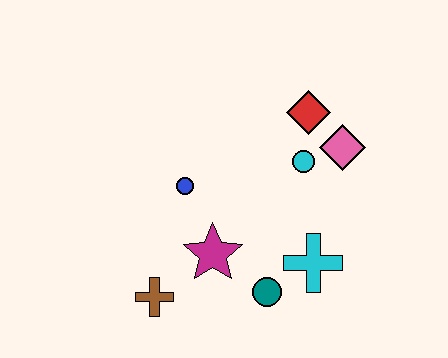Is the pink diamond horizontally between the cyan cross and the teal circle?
No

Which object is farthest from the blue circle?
The pink diamond is farthest from the blue circle.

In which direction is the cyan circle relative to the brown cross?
The cyan circle is to the right of the brown cross.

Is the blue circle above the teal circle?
Yes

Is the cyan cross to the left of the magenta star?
No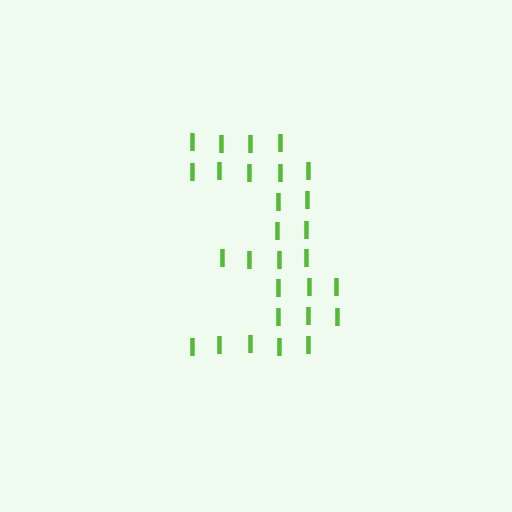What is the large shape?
The large shape is the digit 3.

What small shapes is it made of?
It is made of small letter I's.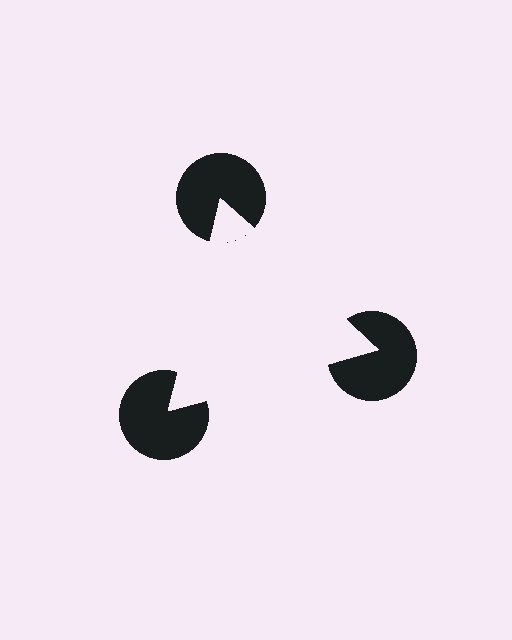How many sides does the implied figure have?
3 sides.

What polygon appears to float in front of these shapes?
An illusory triangle — its edges are inferred from the aligned wedge cuts in the pac-man discs, not physically drawn.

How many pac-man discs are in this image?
There are 3 — one at each vertex of the illusory triangle.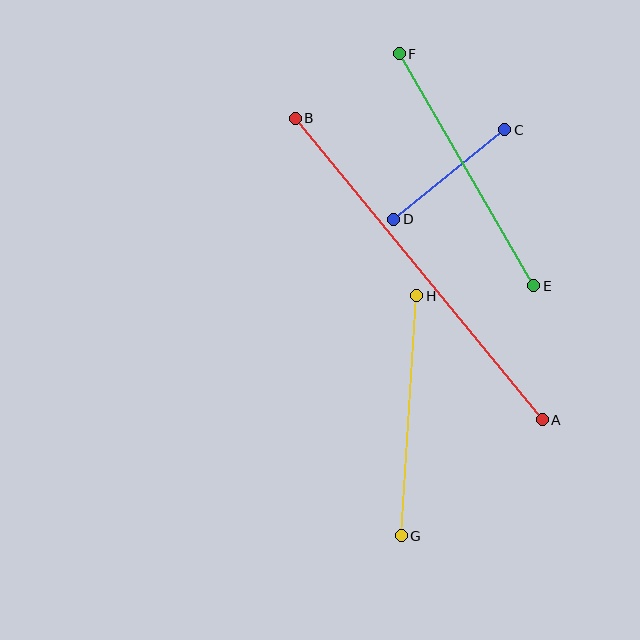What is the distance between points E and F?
The distance is approximately 268 pixels.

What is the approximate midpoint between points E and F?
The midpoint is at approximately (467, 170) pixels.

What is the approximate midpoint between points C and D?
The midpoint is at approximately (449, 175) pixels.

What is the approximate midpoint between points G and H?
The midpoint is at approximately (409, 416) pixels.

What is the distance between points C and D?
The distance is approximately 143 pixels.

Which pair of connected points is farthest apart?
Points A and B are farthest apart.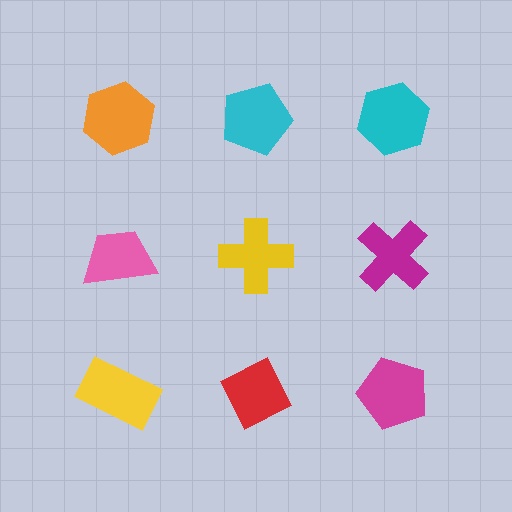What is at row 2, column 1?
A pink trapezoid.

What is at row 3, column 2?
A red diamond.